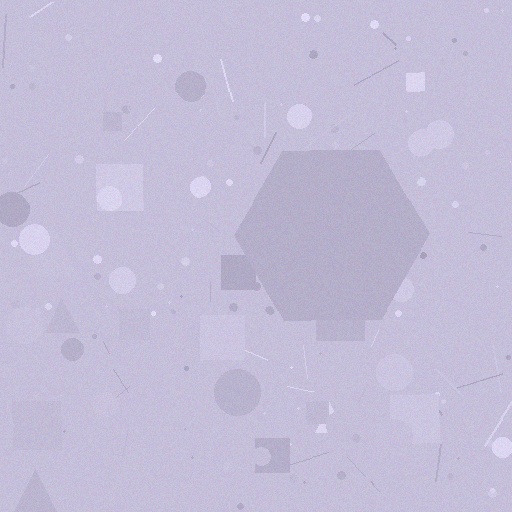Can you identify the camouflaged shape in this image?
The camouflaged shape is a hexagon.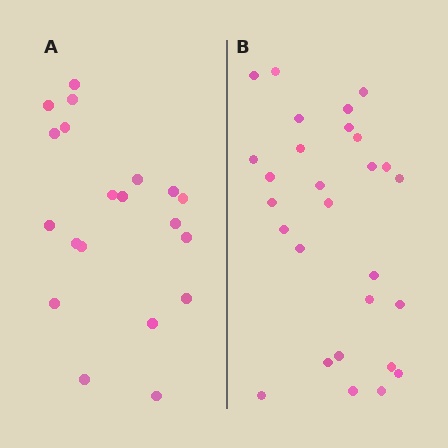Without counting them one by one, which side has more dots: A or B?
Region B (the right region) has more dots.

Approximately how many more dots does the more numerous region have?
Region B has roughly 8 or so more dots than region A.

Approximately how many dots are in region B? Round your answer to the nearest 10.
About 30 dots. (The exact count is 28, which rounds to 30.)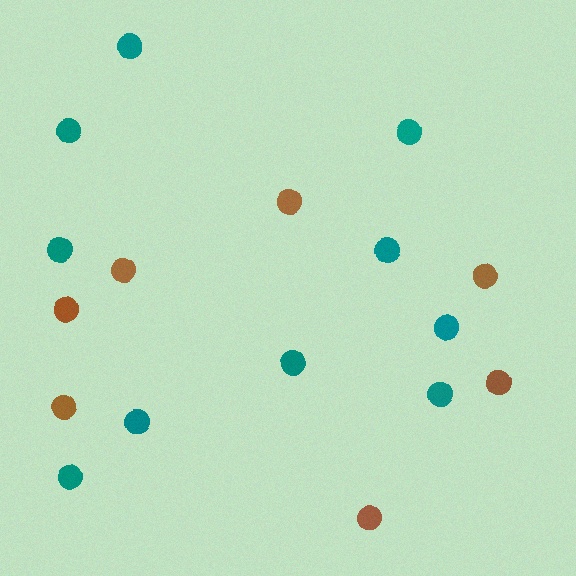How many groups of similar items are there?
There are 2 groups: one group of brown circles (7) and one group of teal circles (10).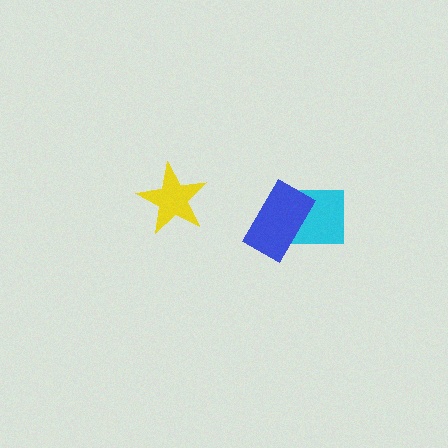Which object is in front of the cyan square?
The blue rectangle is in front of the cyan square.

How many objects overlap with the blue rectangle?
1 object overlaps with the blue rectangle.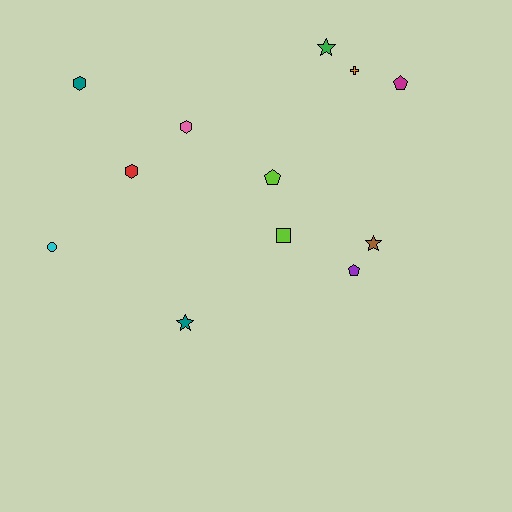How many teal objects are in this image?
There are 2 teal objects.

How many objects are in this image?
There are 12 objects.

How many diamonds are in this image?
There are no diamonds.